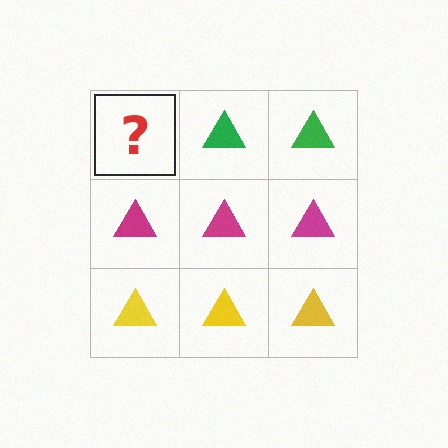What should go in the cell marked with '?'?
The missing cell should contain a green triangle.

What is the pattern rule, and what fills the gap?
The rule is that each row has a consistent color. The gap should be filled with a green triangle.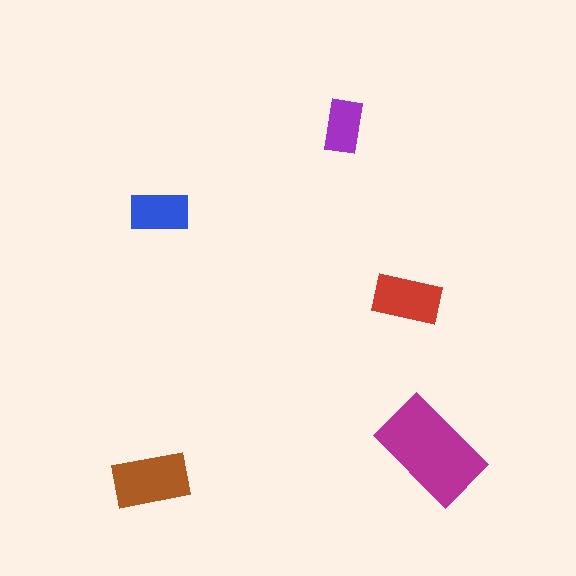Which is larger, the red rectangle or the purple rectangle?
The red one.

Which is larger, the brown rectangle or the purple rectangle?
The brown one.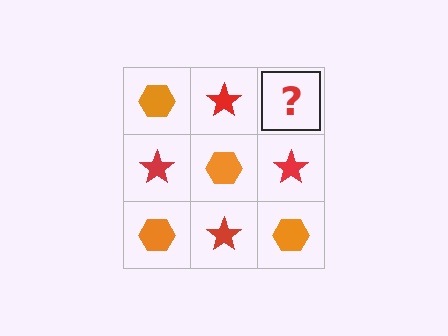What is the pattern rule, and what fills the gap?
The rule is that it alternates orange hexagon and red star in a checkerboard pattern. The gap should be filled with an orange hexagon.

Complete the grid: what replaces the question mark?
The question mark should be replaced with an orange hexagon.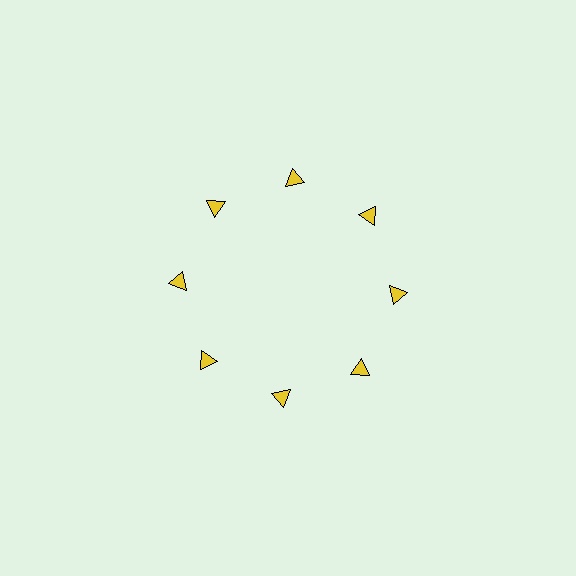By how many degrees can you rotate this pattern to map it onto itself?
The pattern maps onto itself every 45 degrees of rotation.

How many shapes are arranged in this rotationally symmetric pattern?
There are 8 shapes, arranged in 8 groups of 1.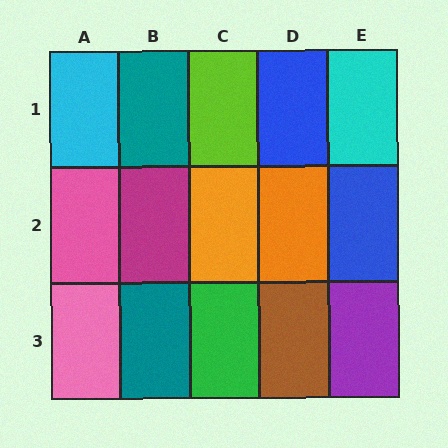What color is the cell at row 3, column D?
Brown.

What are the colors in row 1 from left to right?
Cyan, teal, lime, blue, cyan.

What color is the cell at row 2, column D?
Orange.